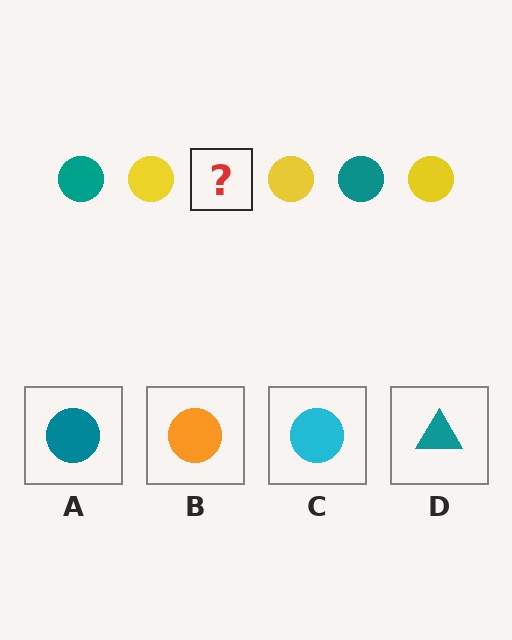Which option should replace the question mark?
Option A.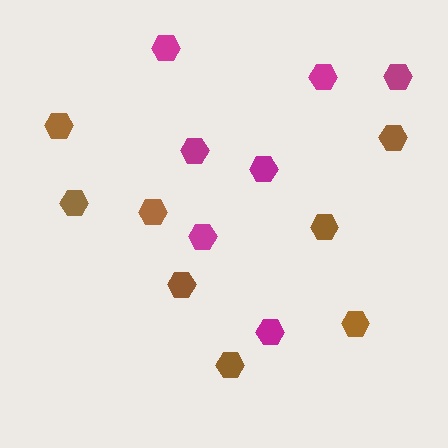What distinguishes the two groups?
There are 2 groups: one group of brown hexagons (8) and one group of magenta hexagons (7).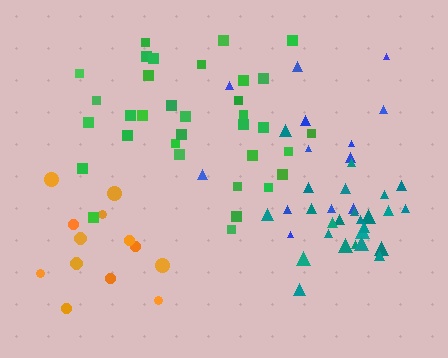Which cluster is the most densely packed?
Teal.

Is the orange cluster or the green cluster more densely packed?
Green.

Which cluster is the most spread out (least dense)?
Blue.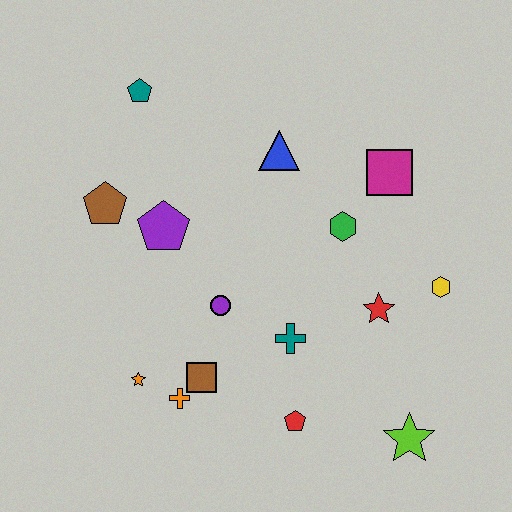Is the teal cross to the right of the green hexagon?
No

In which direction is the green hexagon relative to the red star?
The green hexagon is above the red star.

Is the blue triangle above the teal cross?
Yes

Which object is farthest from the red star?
The teal pentagon is farthest from the red star.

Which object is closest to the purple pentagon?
The brown pentagon is closest to the purple pentagon.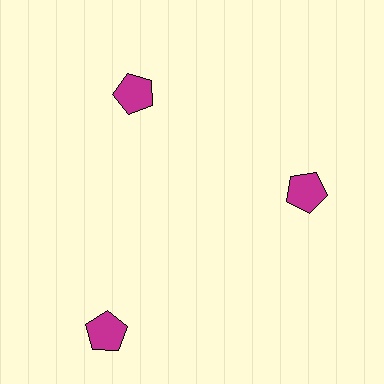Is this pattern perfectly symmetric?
No. The 3 magenta pentagons are arranged in a ring, but one element near the 7 o'clock position is pushed outward from the center, breaking the 3-fold rotational symmetry.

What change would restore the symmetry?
The symmetry would be restored by moving it inward, back onto the ring so that all 3 pentagons sit at equal angles and equal distance from the center.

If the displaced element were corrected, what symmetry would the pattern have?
It would have 3-fold rotational symmetry — the pattern would map onto itself every 120 degrees.